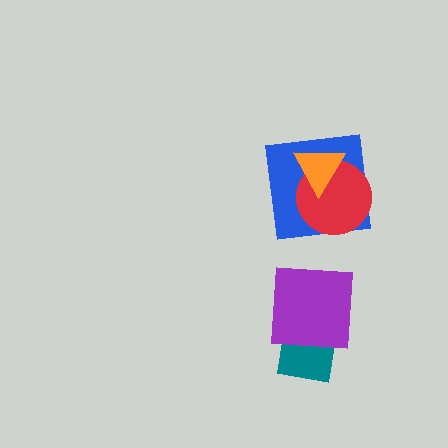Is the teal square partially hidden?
Yes, it is partially covered by another shape.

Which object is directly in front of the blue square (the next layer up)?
The red circle is directly in front of the blue square.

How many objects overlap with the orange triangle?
2 objects overlap with the orange triangle.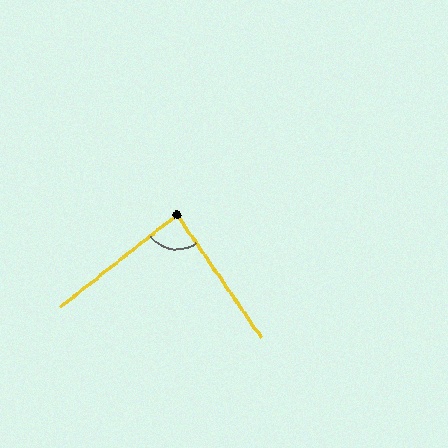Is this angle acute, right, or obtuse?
It is approximately a right angle.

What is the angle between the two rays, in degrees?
Approximately 86 degrees.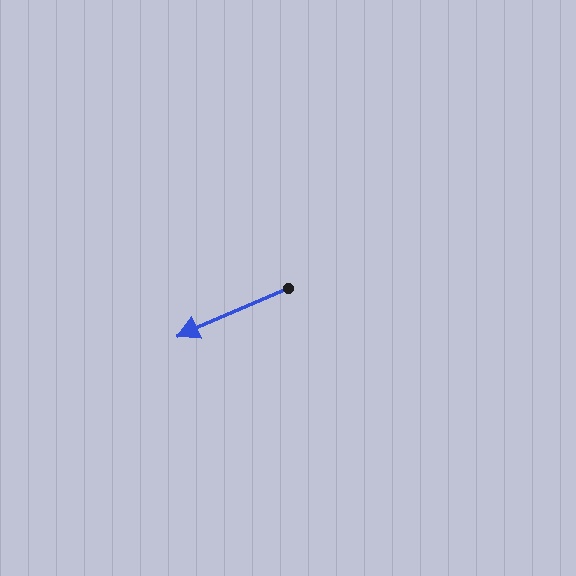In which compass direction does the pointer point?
Southwest.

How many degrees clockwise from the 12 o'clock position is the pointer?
Approximately 246 degrees.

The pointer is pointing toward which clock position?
Roughly 8 o'clock.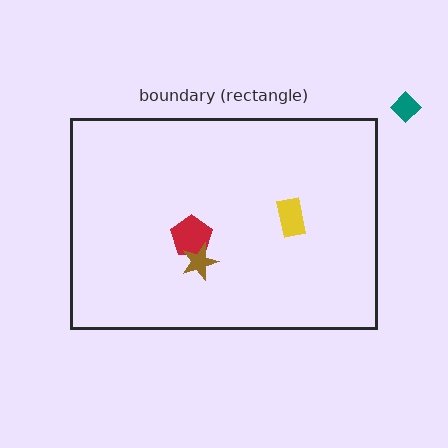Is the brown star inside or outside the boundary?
Inside.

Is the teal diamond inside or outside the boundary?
Outside.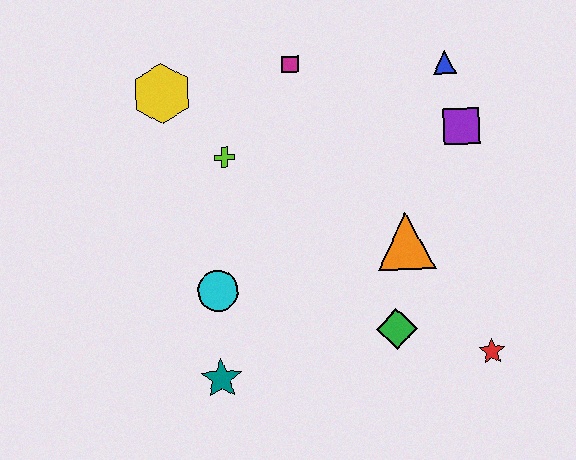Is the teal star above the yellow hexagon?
No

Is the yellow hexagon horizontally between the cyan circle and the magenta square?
No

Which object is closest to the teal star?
The cyan circle is closest to the teal star.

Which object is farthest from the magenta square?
The red star is farthest from the magenta square.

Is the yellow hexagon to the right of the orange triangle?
No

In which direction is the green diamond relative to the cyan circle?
The green diamond is to the right of the cyan circle.